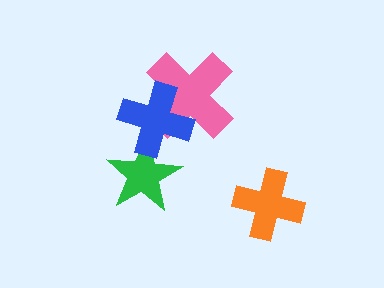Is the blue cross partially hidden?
No, no other shape covers it.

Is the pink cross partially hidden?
Yes, it is partially covered by another shape.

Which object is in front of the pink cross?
The blue cross is in front of the pink cross.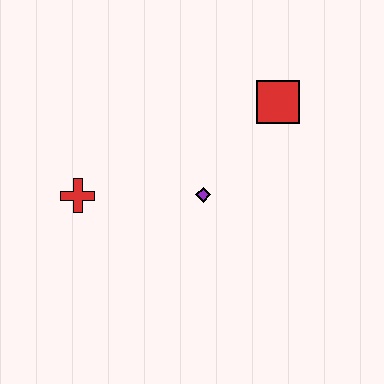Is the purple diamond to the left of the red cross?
No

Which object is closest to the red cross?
The purple diamond is closest to the red cross.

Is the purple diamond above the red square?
No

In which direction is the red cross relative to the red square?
The red cross is to the left of the red square.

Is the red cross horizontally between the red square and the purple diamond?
No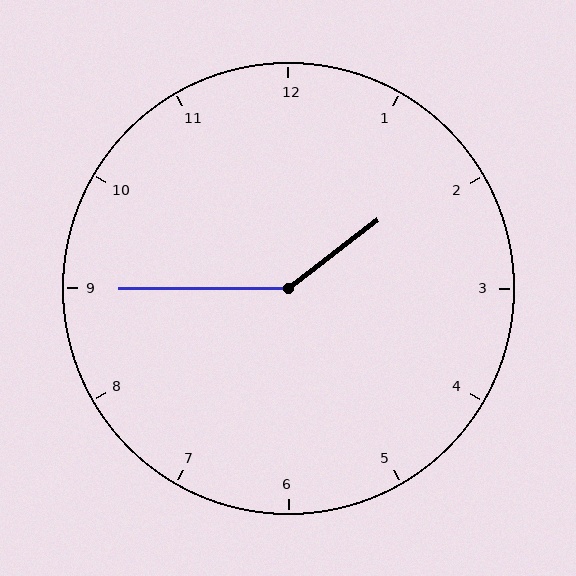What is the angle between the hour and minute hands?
Approximately 142 degrees.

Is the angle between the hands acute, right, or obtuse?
It is obtuse.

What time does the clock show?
1:45.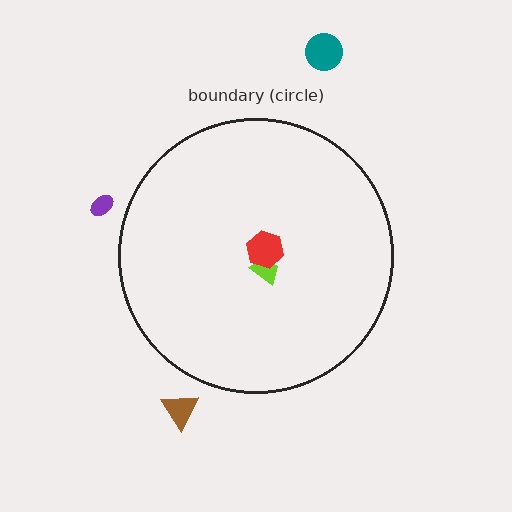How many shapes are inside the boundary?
2 inside, 3 outside.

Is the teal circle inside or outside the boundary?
Outside.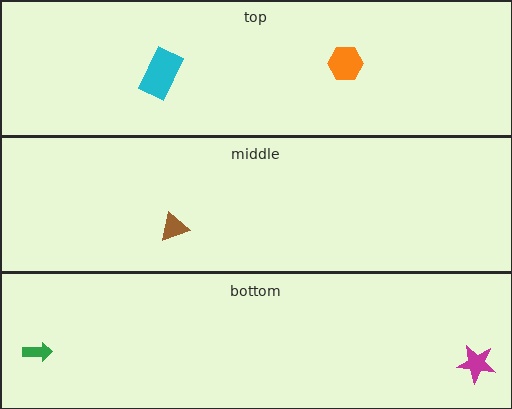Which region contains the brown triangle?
The middle region.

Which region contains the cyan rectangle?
The top region.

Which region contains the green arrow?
The bottom region.